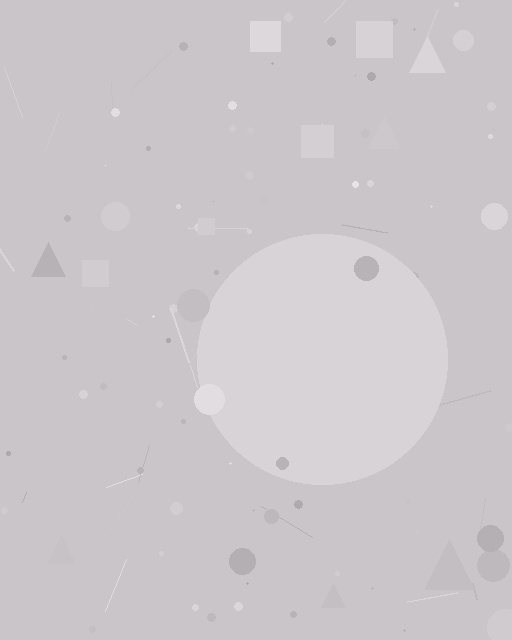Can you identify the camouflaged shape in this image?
The camouflaged shape is a circle.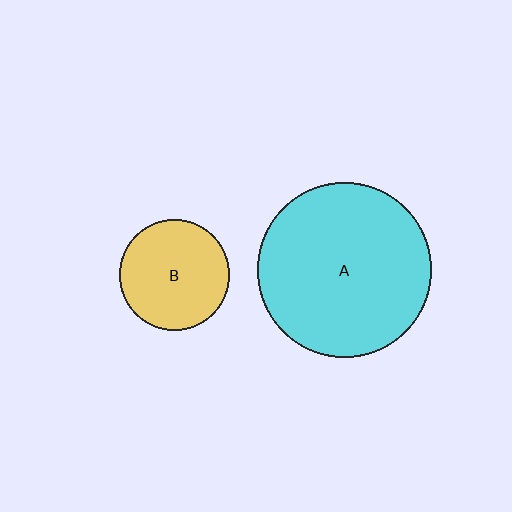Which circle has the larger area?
Circle A (cyan).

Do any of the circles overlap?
No, none of the circles overlap.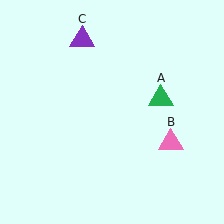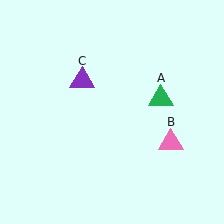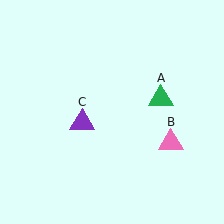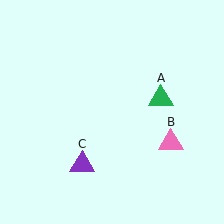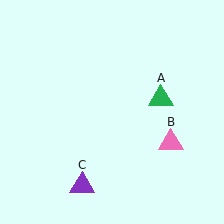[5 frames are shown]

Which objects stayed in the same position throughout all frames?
Green triangle (object A) and pink triangle (object B) remained stationary.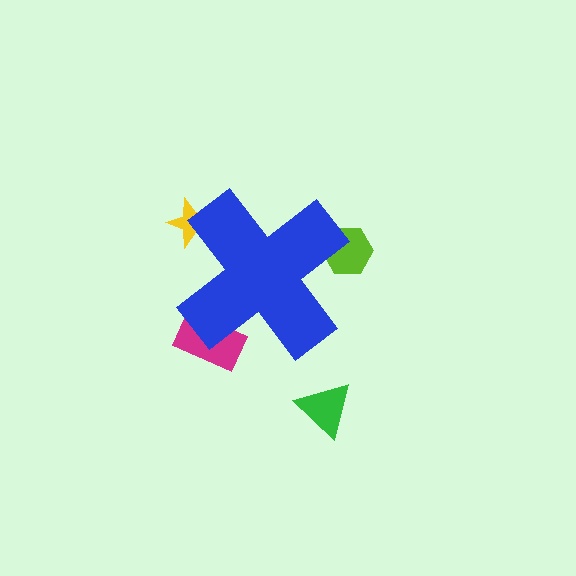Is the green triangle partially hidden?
No, the green triangle is fully visible.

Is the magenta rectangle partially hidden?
Yes, the magenta rectangle is partially hidden behind the blue cross.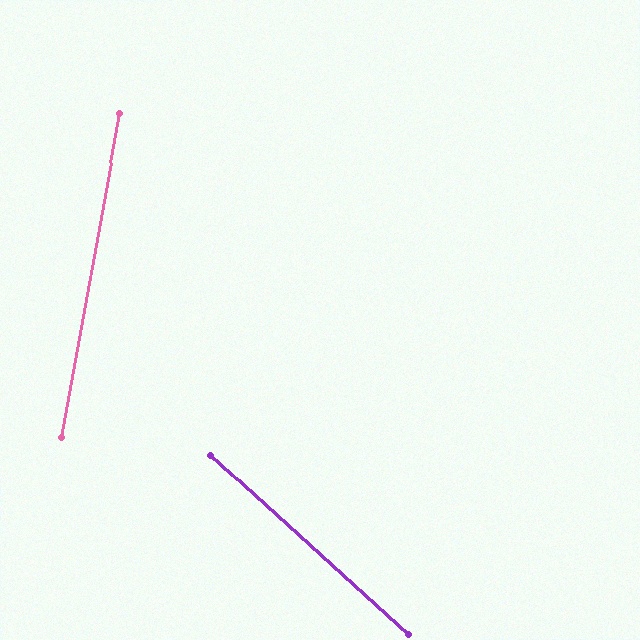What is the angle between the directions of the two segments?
Approximately 58 degrees.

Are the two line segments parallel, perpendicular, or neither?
Neither parallel nor perpendicular — they differ by about 58°.